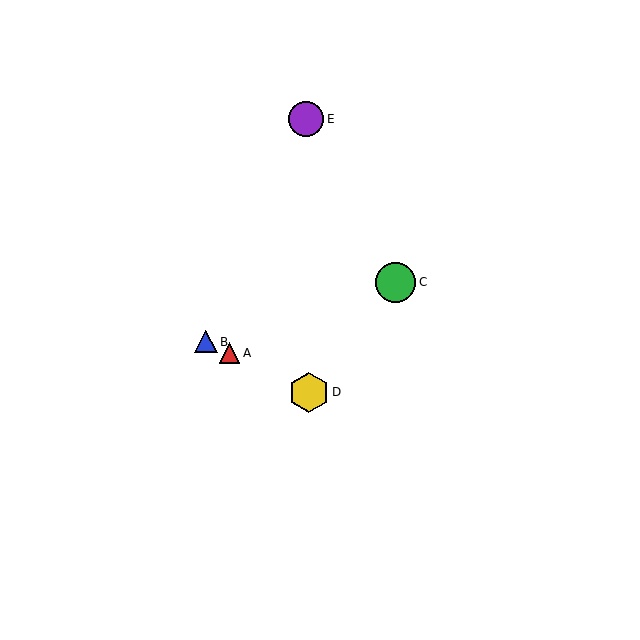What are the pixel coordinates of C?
Object C is at (396, 282).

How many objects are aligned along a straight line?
3 objects (A, B, D) are aligned along a straight line.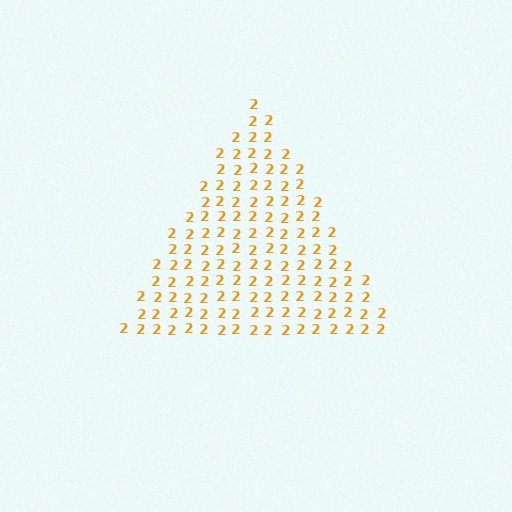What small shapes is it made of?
It is made of small digit 2's.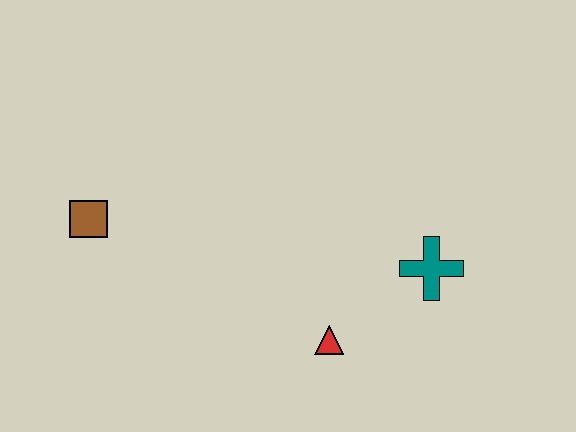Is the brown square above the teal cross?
Yes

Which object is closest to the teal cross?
The red triangle is closest to the teal cross.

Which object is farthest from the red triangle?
The brown square is farthest from the red triangle.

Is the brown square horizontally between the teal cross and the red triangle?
No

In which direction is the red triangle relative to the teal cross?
The red triangle is to the left of the teal cross.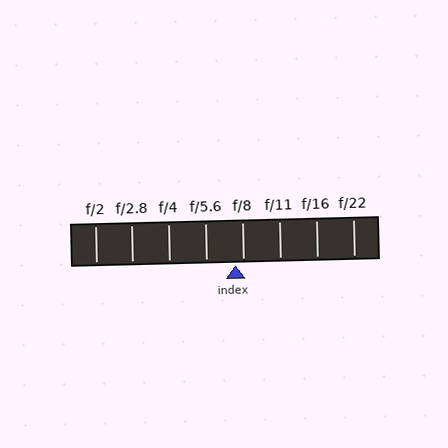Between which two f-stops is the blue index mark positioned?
The index mark is between f/5.6 and f/8.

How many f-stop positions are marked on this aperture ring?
There are 8 f-stop positions marked.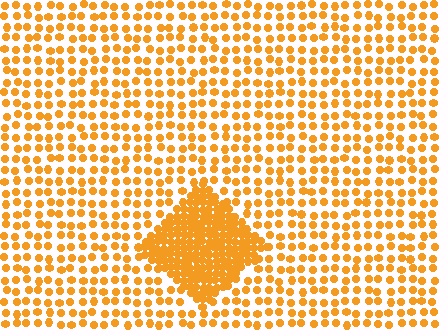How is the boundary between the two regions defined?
The boundary is defined by a change in element density (approximately 2.9x ratio). All elements are the same color, size, and shape.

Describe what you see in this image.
The image contains small orange elements arranged at two different densities. A diamond-shaped region is visible where the elements are more densely packed than the surrounding area.